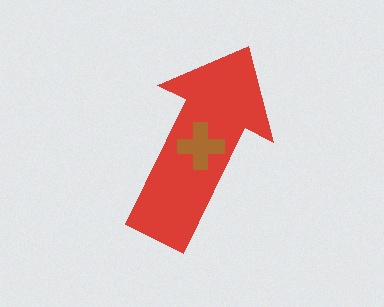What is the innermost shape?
The brown cross.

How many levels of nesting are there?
2.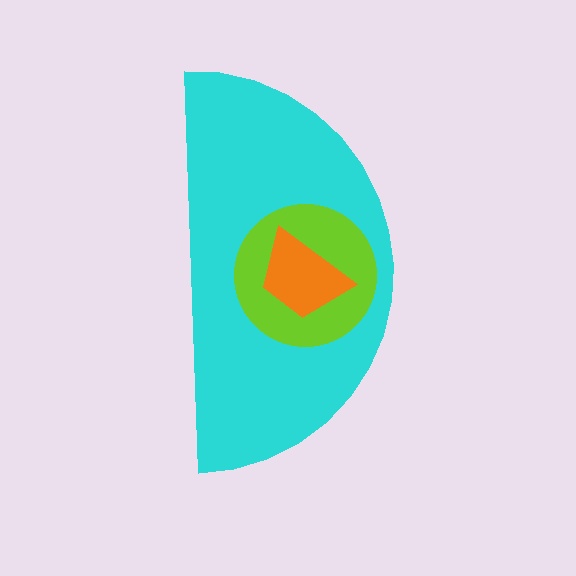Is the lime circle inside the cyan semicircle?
Yes.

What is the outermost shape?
The cyan semicircle.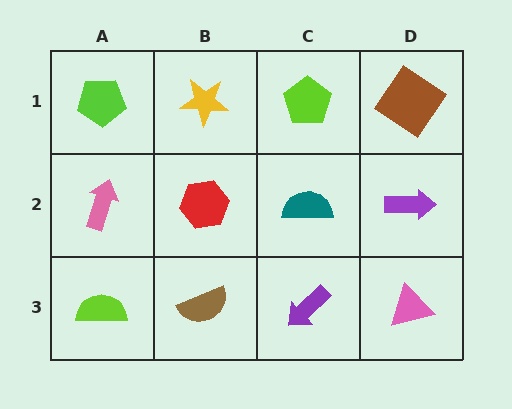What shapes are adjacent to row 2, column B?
A yellow star (row 1, column B), a brown semicircle (row 3, column B), a pink arrow (row 2, column A), a teal semicircle (row 2, column C).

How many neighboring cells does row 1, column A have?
2.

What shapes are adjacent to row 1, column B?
A red hexagon (row 2, column B), a lime pentagon (row 1, column A), a lime pentagon (row 1, column C).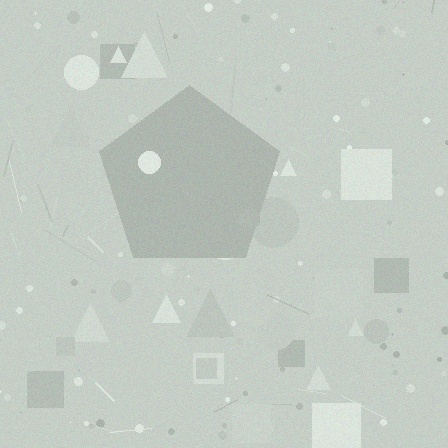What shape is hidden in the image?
A pentagon is hidden in the image.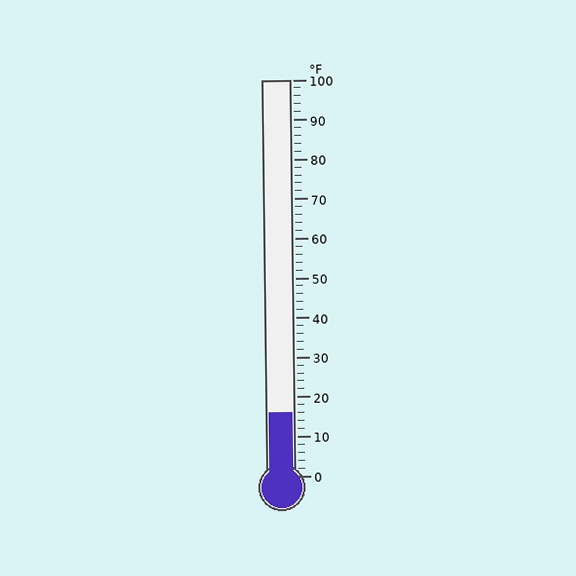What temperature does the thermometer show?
The thermometer shows approximately 16°F.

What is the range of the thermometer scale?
The thermometer scale ranges from 0°F to 100°F.